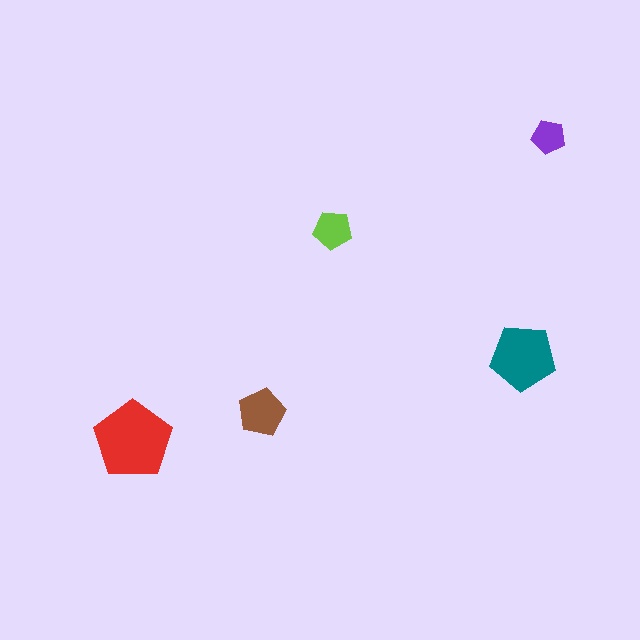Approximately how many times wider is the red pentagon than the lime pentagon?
About 2 times wider.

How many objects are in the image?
There are 5 objects in the image.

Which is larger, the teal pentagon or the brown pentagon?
The teal one.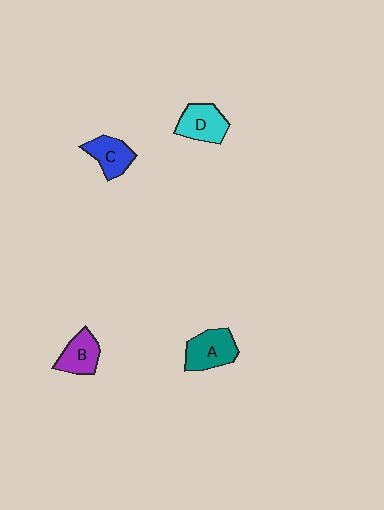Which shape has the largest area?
Shape A (teal).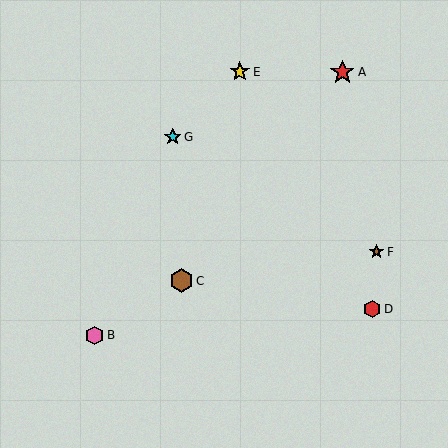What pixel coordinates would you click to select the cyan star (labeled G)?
Click at (173, 137) to select the cyan star G.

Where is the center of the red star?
The center of the red star is at (342, 72).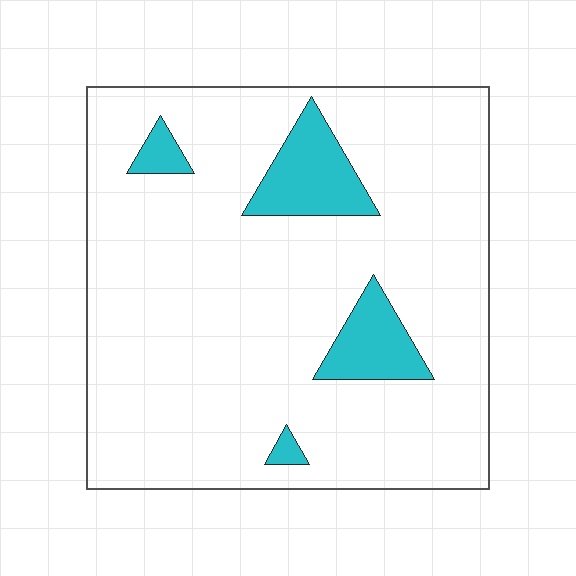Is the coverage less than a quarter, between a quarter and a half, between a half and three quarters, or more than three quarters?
Less than a quarter.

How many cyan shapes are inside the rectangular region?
4.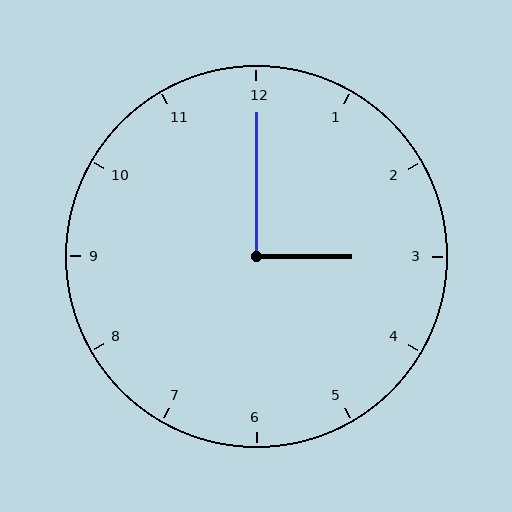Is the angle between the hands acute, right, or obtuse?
It is right.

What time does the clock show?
3:00.